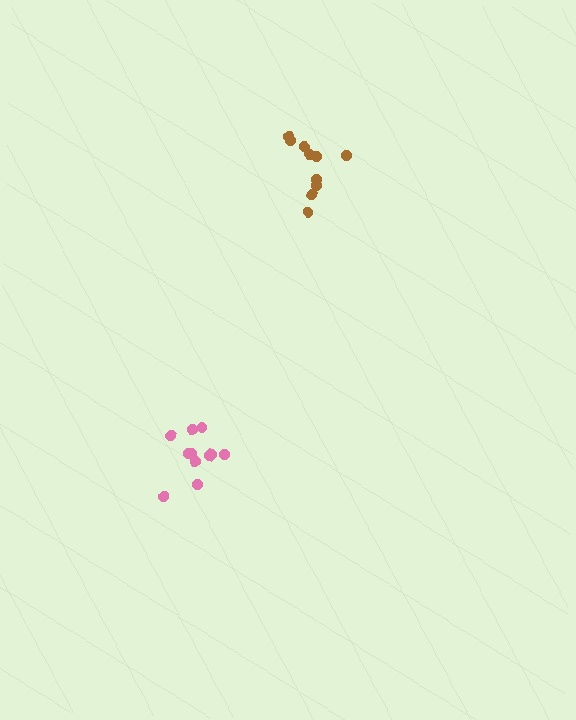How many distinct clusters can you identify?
There are 2 distinct clusters.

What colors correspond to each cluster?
The clusters are colored: pink, brown.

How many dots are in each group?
Group 1: 11 dots, Group 2: 10 dots (21 total).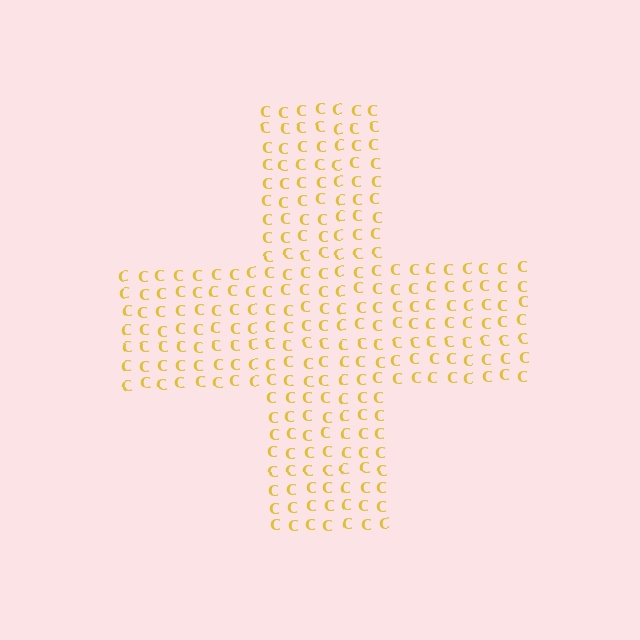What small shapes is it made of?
It is made of small letter C's.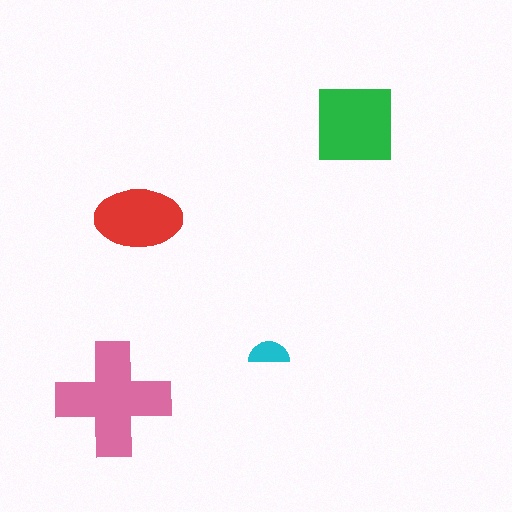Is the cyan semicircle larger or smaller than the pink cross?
Smaller.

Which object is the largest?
The pink cross.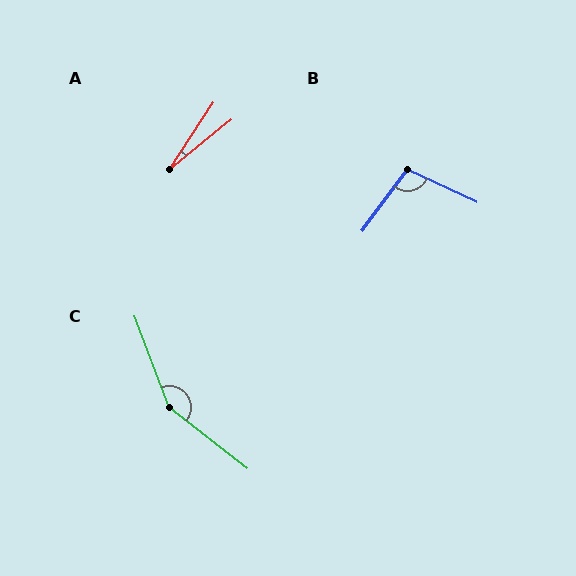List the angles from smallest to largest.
A (18°), B (101°), C (149°).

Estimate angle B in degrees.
Approximately 101 degrees.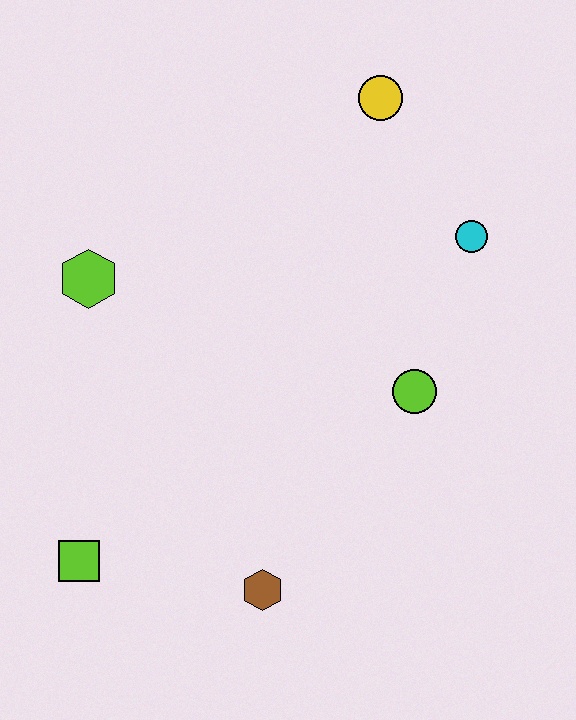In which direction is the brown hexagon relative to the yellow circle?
The brown hexagon is below the yellow circle.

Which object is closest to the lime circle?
The cyan circle is closest to the lime circle.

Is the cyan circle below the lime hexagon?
No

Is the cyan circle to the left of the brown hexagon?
No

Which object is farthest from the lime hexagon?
The cyan circle is farthest from the lime hexagon.